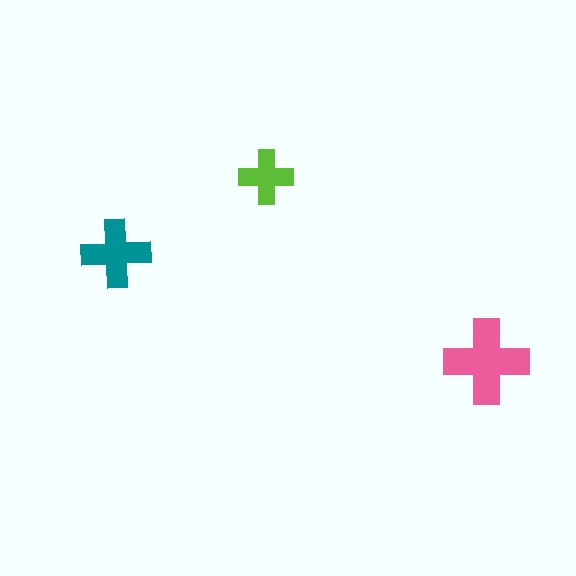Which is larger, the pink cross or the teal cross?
The pink one.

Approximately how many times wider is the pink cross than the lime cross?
About 1.5 times wider.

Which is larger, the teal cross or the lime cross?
The teal one.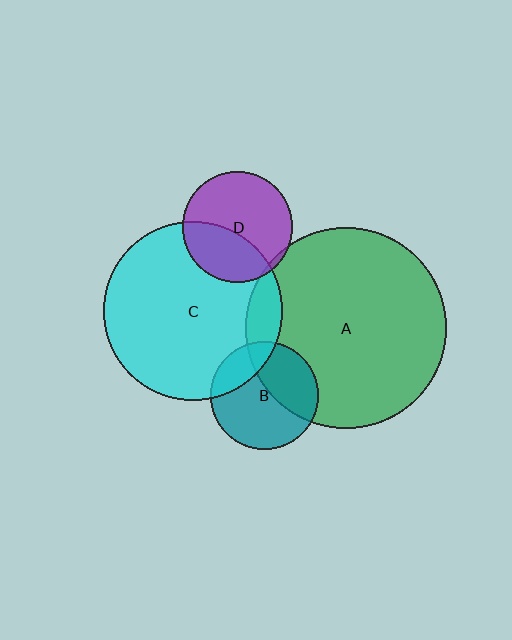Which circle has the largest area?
Circle A (green).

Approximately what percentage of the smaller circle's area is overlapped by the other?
Approximately 20%.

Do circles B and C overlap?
Yes.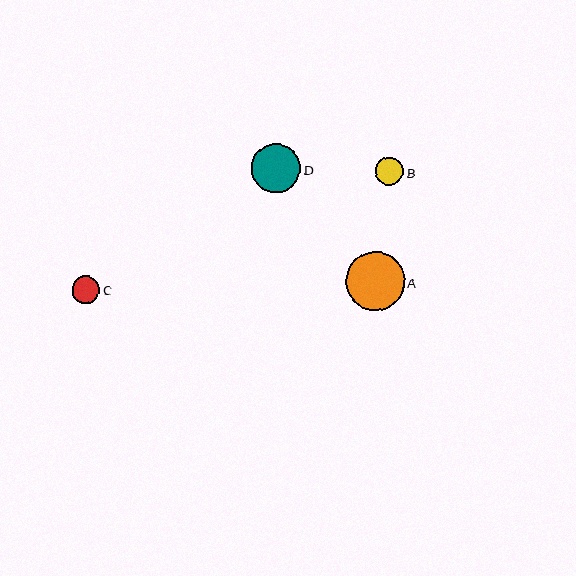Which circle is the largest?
Circle A is the largest with a size of approximately 58 pixels.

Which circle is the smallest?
Circle C is the smallest with a size of approximately 27 pixels.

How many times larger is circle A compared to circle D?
Circle A is approximately 1.2 times the size of circle D.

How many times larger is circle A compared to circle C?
Circle A is approximately 2.2 times the size of circle C.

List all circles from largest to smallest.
From largest to smallest: A, D, B, C.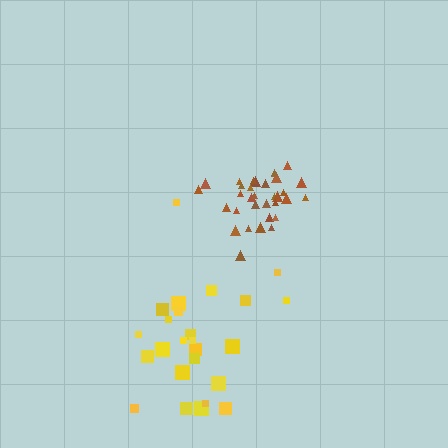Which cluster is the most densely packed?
Brown.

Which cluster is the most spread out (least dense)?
Yellow.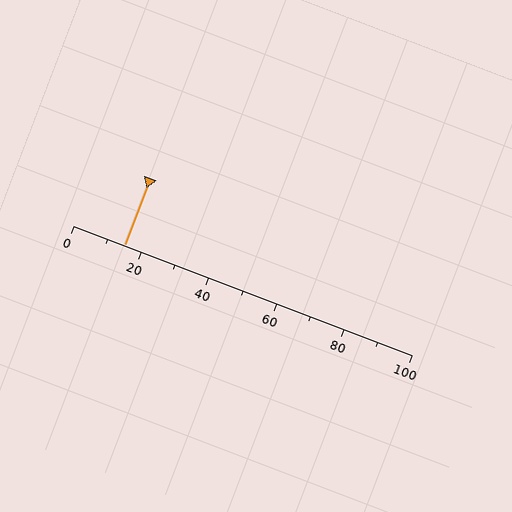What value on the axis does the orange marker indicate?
The marker indicates approximately 15.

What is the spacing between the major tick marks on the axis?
The major ticks are spaced 20 apart.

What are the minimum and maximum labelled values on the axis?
The axis runs from 0 to 100.